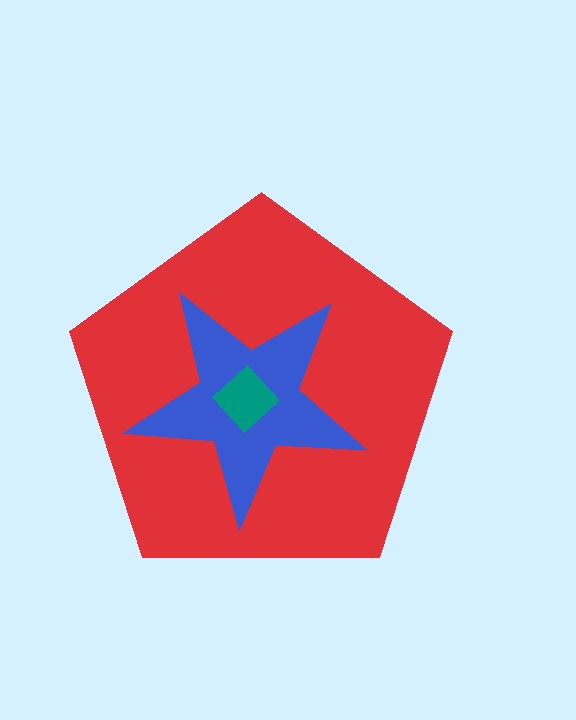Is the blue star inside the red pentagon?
Yes.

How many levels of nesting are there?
3.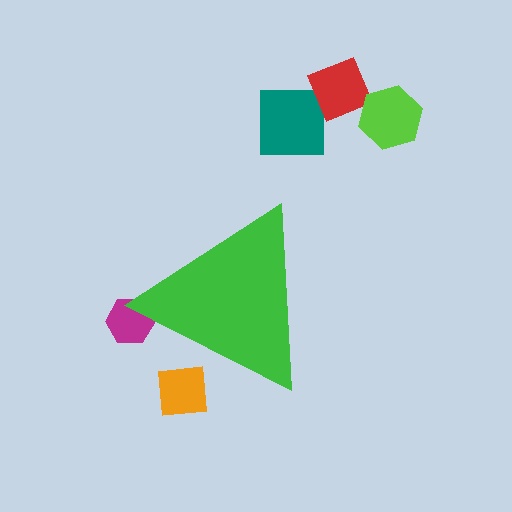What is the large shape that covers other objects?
A green triangle.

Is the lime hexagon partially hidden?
No, the lime hexagon is fully visible.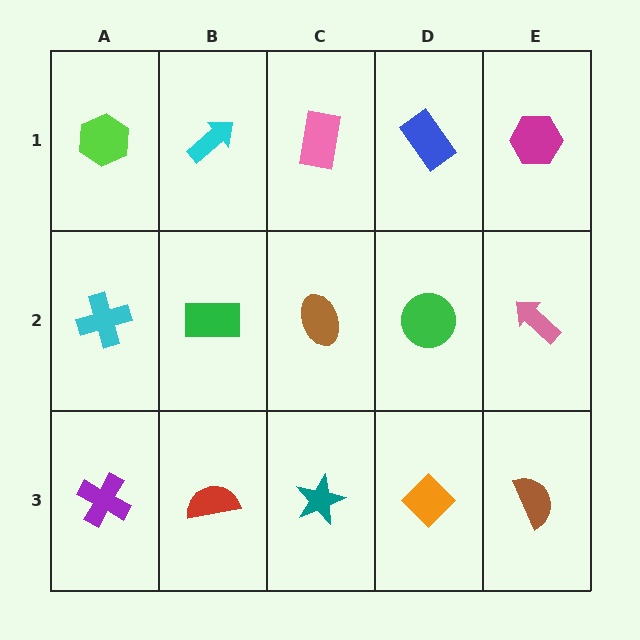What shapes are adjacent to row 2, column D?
A blue rectangle (row 1, column D), an orange diamond (row 3, column D), a brown ellipse (row 2, column C), a pink arrow (row 2, column E).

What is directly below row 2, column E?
A brown semicircle.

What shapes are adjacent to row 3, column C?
A brown ellipse (row 2, column C), a red semicircle (row 3, column B), an orange diamond (row 3, column D).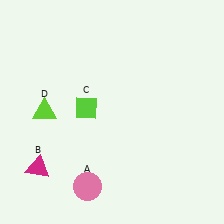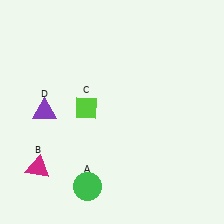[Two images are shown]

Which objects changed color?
A changed from pink to green. D changed from lime to purple.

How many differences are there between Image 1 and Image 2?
There are 2 differences between the two images.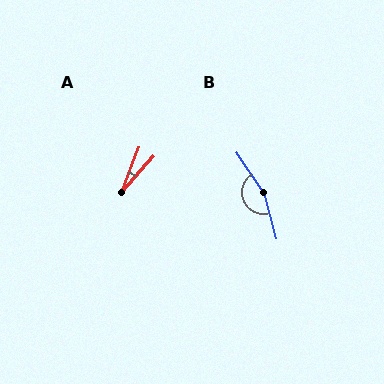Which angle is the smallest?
A, at approximately 21 degrees.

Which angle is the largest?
B, at approximately 162 degrees.